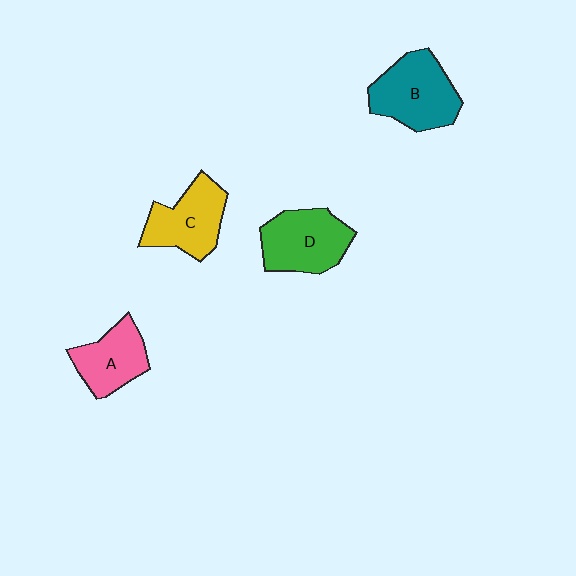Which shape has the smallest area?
Shape A (pink).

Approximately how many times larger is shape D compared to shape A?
Approximately 1.2 times.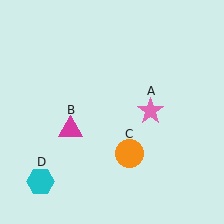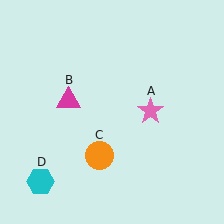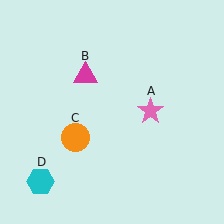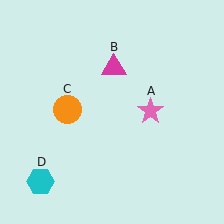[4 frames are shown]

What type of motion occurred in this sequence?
The magenta triangle (object B), orange circle (object C) rotated clockwise around the center of the scene.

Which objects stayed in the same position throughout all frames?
Pink star (object A) and cyan hexagon (object D) remained stationary.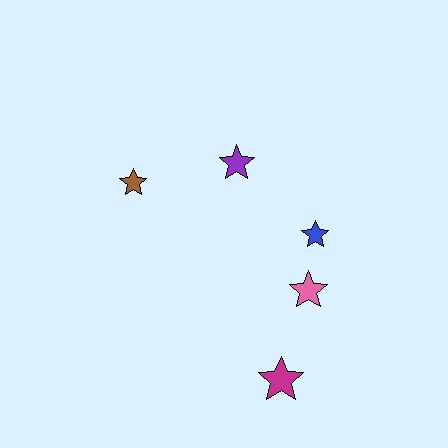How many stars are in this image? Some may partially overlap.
There are 5 stars.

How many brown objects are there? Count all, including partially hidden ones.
There is 1 brown object.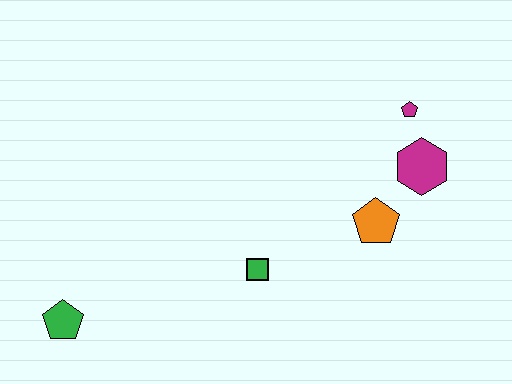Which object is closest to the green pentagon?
The green square is closest to the green pentagon.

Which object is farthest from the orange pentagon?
The green pentagon is farthest from the orange pentagon.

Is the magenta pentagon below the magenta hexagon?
No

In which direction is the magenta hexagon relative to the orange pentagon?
The magenta hexagon is above the orange pentagon.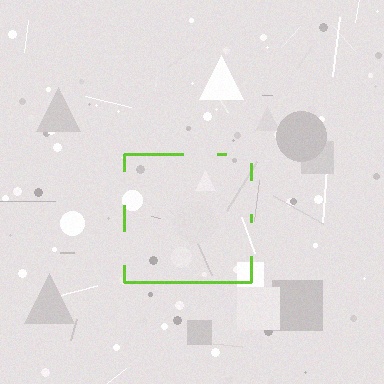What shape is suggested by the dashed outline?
The dashed outline suggests a square.